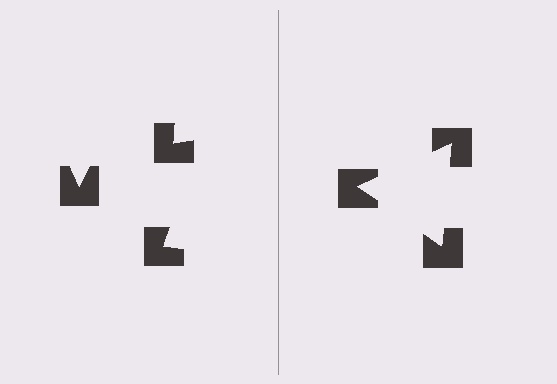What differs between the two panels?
The notched squares are positioned identically on both sides; only the wedge orientations differ. On the right they align to a triangle; on the left they are misaligned.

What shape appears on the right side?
An illusory triangle.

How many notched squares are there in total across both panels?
6 — 3 on each side.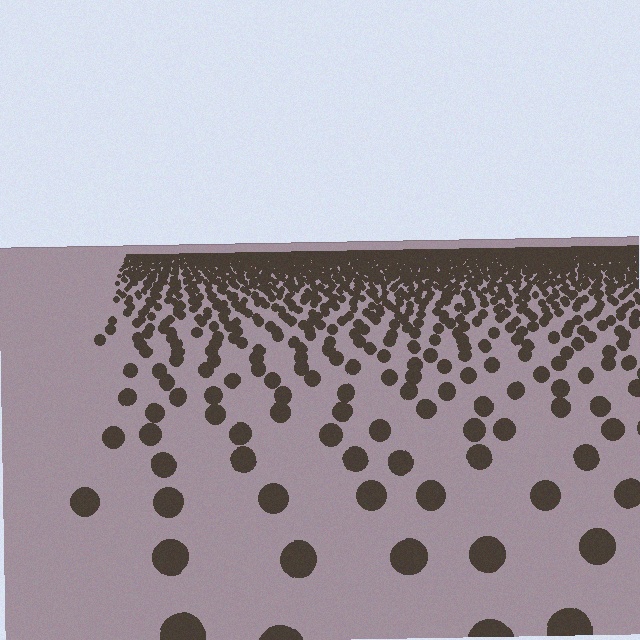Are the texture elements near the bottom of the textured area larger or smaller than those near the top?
Larger. Near the bottom, elements are closer to the viewer and appear at a bigger on-screen size.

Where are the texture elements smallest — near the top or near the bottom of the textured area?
Near the top.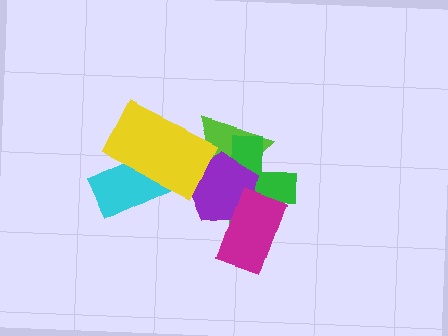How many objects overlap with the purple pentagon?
4 objects overlap with the purple pentagon.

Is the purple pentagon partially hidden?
Yes, it is partially covered by another shape.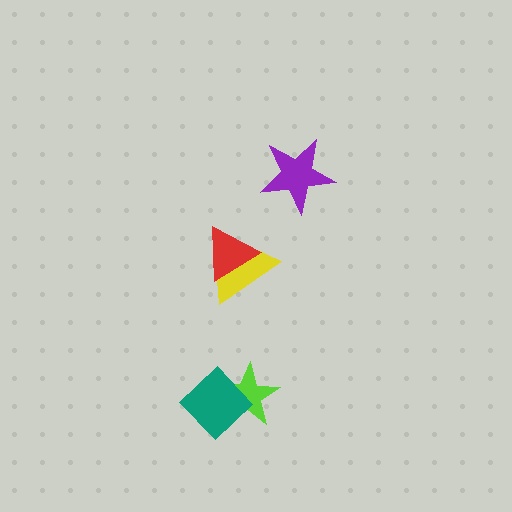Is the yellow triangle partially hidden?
Yes, it is partially covered by another shape.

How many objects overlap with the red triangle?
1 object overlaps with the red triangle.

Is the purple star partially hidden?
No, no other shape covers it.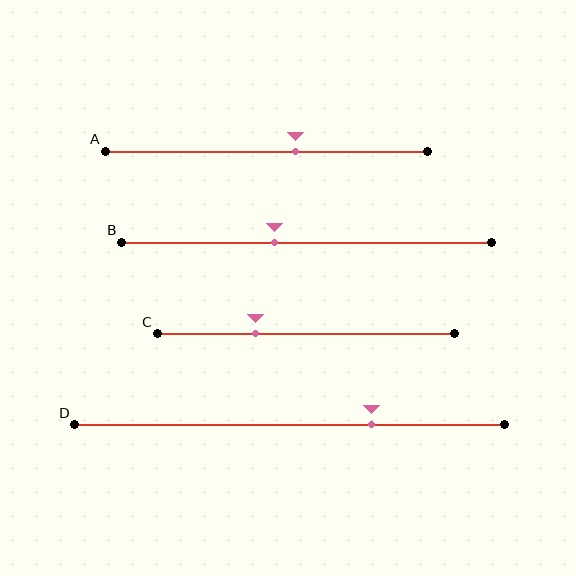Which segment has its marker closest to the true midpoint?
Segment B has its marker closest to the true midpoint.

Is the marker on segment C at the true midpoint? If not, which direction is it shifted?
No, the marker on segment C is shifted to the left by about 17% of the segment length.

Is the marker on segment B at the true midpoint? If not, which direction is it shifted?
No, the marker on segment B is shifted to the left by about 9% of the segment length.